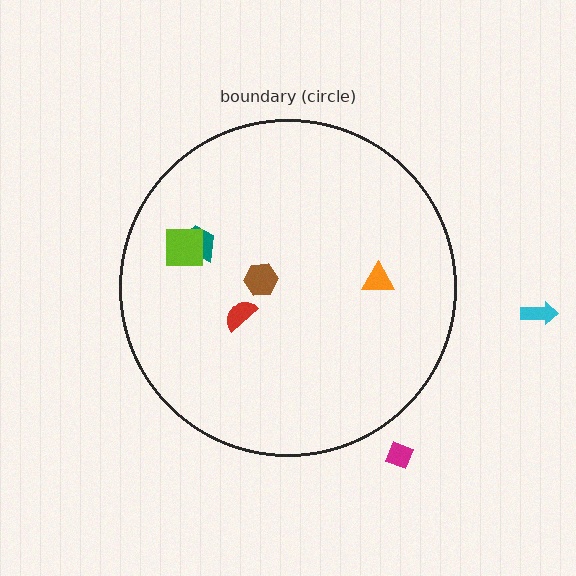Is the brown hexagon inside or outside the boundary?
Inside.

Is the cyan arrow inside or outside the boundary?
Outside.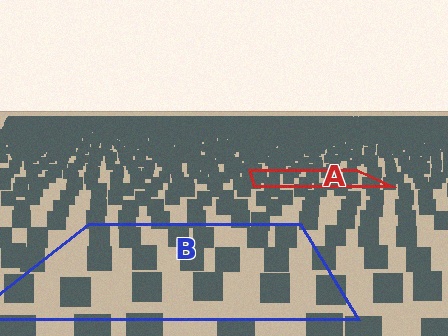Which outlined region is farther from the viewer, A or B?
Region A is farther from the viewer — the texture elements inside it appear smaller and more densely packed.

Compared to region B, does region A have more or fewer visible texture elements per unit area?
Region A has more texture elements per unit area — they are packed more densely because it is farther away.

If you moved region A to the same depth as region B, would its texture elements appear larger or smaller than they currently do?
They would appear larger. At a closer depth, the same texture elements are projected at a bigger on-screen size.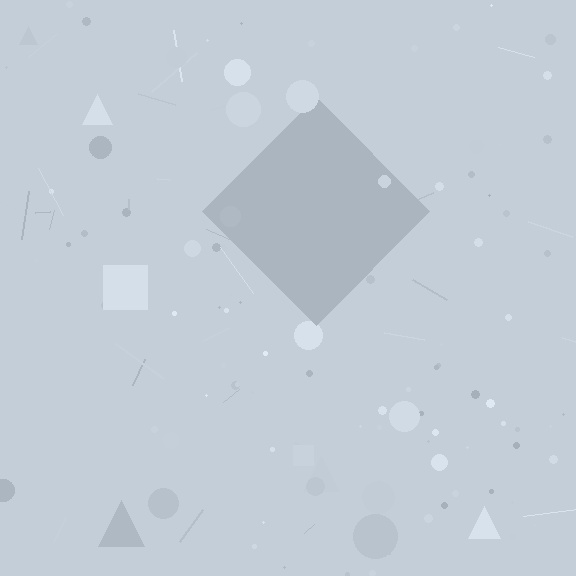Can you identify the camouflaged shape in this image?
The camouflaged shape is a diamond.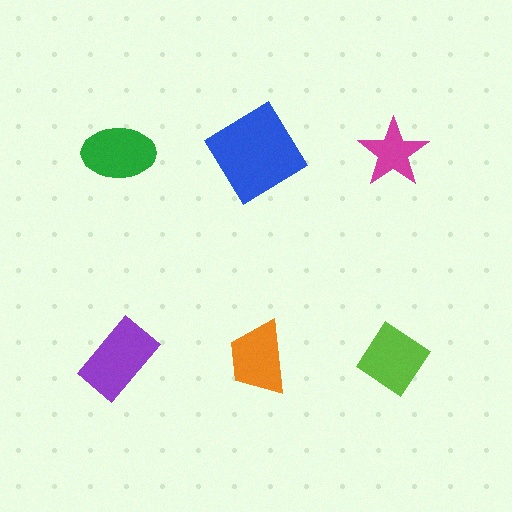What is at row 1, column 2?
A blue diamond.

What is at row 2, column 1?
A purple rectangle.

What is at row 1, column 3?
A magenta star.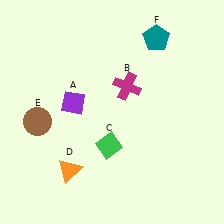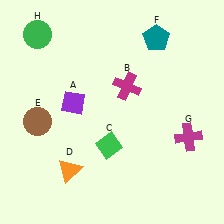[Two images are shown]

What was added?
A magenta cross (G), a green circle (H) were added in Image 2.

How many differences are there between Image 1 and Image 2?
There are 2 differences between the two images.